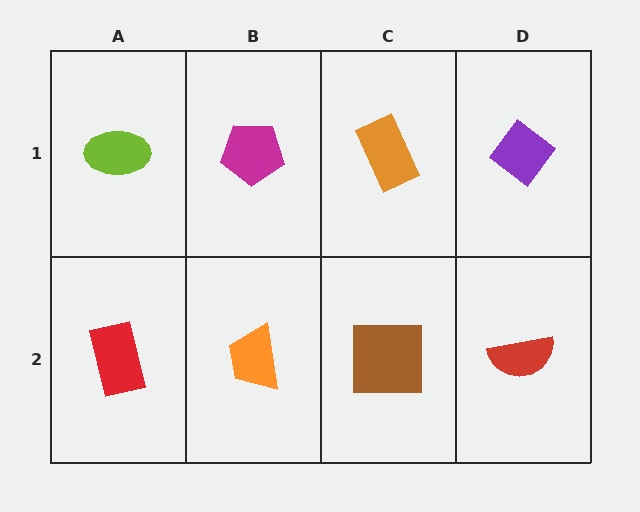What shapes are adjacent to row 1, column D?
A red semicircle (row 2, column D), an orange rectangle (row 1, column C).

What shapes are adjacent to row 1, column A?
A red rectangle (row 2, column A), a magenta pentagon (row 1, column B).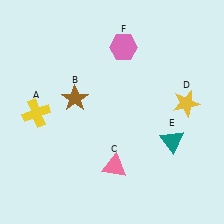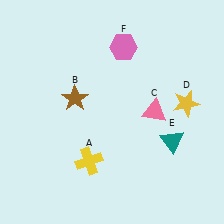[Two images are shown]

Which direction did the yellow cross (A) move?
The yellow cross (A) moved right.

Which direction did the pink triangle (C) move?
The pink triangle (C) moved up.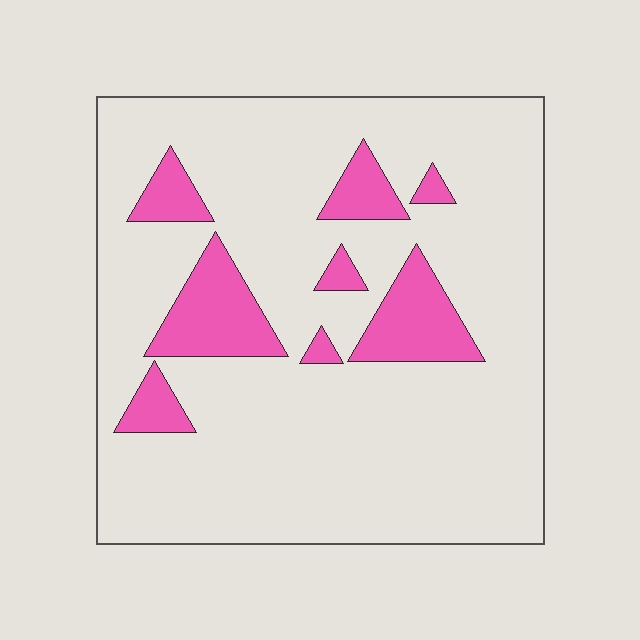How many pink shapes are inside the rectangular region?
8.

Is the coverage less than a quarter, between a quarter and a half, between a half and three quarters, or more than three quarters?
Less than a quarter.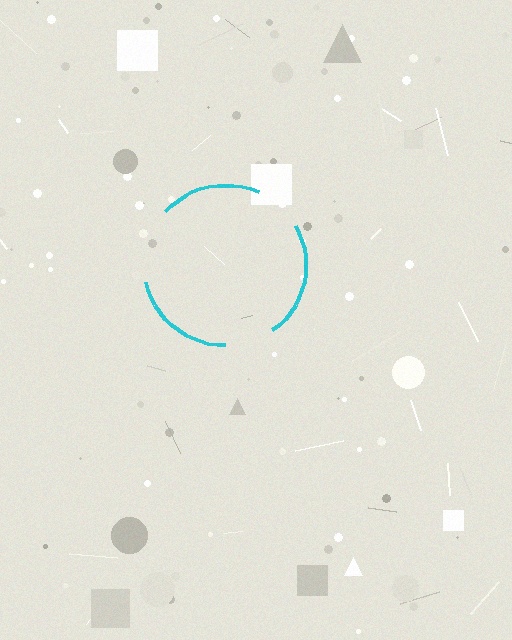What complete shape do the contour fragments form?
The contour fragments form a circle.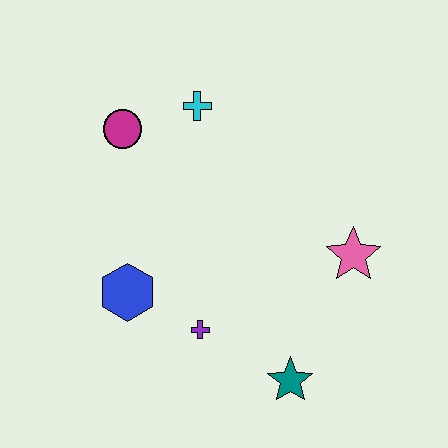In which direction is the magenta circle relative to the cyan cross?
The magenta circle is to the left of the cyan cross.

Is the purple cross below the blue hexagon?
Yes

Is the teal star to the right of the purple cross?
Yes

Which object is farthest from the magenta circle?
The teal star is farthest from the magenta circle.